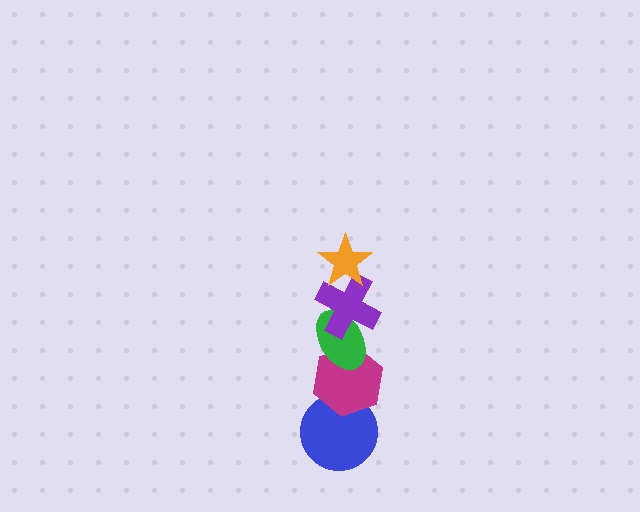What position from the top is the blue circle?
The blue circle is 5th from the top.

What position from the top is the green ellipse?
The green ellipse is 3rd from the top.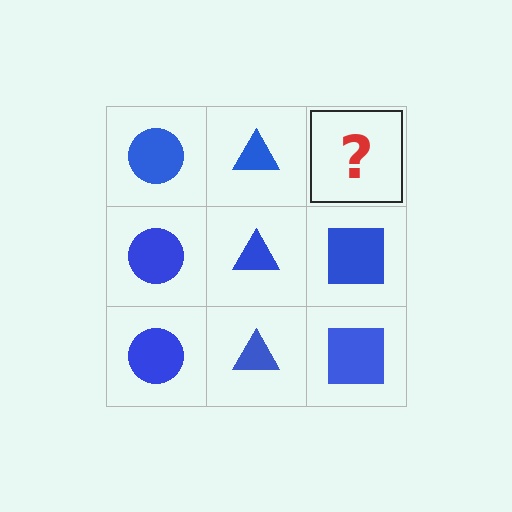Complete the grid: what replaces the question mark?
The question mark should be replaced with a blue square.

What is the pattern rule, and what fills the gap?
The rule is that each column has a consistent shape. The gap should be filled with a blue square.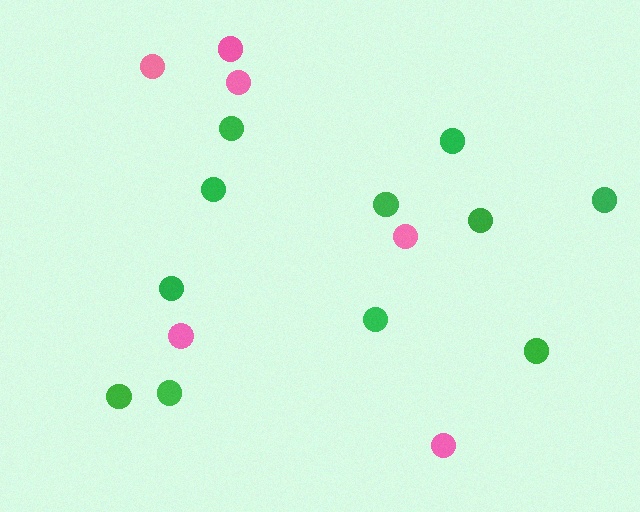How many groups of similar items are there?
There are 2 groups: one group of green circles (11) and one group of pink circles (6).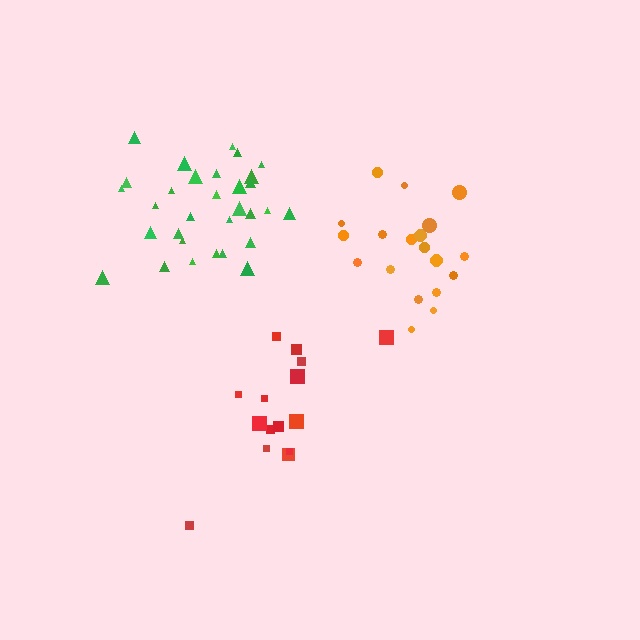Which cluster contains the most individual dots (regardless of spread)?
Green (31).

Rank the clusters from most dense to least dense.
green, orange, red.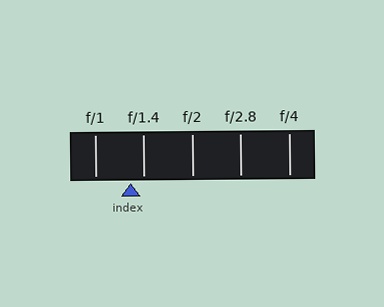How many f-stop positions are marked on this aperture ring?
There are 5 f-stop positions marked.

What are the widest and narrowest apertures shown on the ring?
The widest aperture shown is f/1 and the narrowest is f/4.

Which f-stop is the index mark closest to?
The index mark is closest to f/1.4.